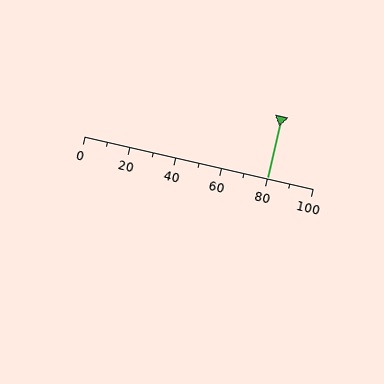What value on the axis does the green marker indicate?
The marker indicates approximately 80.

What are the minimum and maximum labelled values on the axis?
The axis runs from 0 to 100.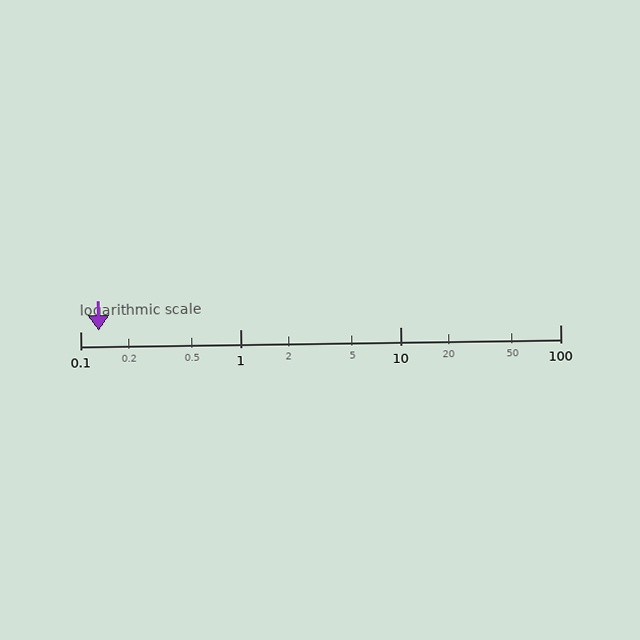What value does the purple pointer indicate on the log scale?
The pointer indicates approximately 0.13.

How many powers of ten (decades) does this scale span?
The scale spans 3 decades, from 0.1 to 100.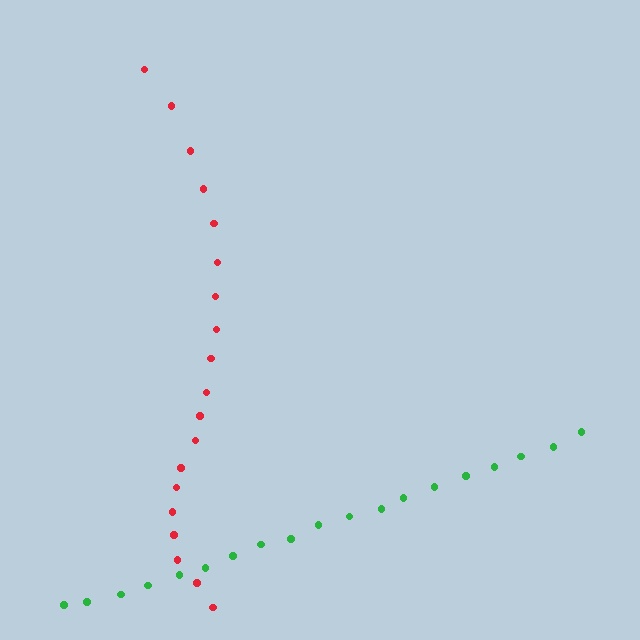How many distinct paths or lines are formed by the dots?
There are 2 distinct paths.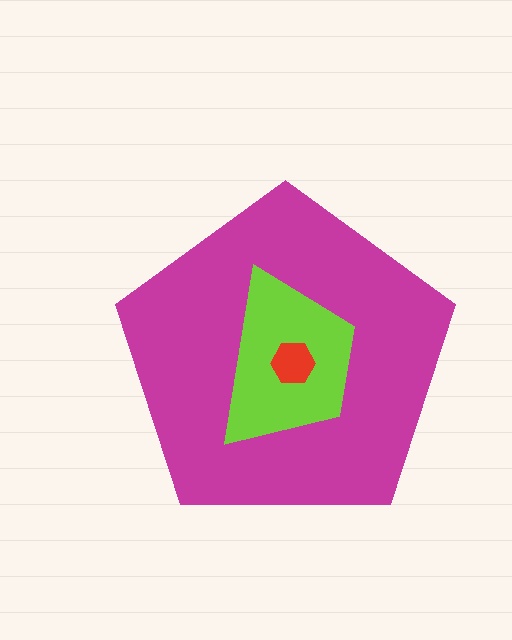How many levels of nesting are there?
3.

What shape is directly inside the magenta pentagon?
The lime trapezoid.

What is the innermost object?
The red hexagon.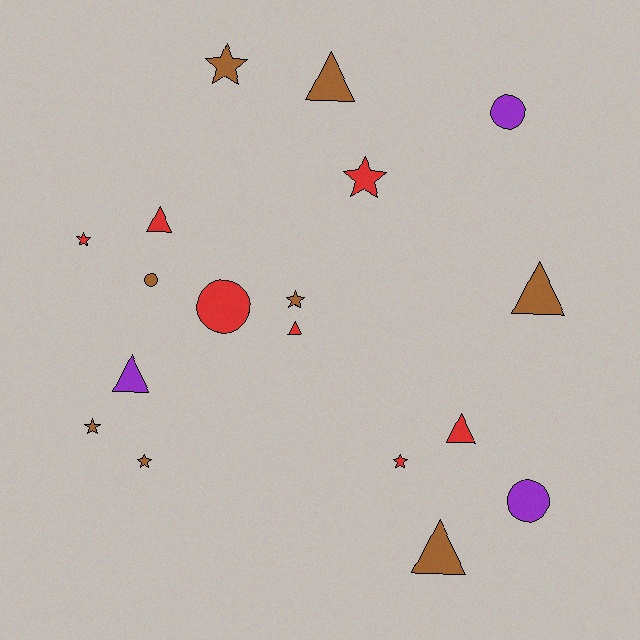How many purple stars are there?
There are no purple stars.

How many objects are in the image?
There are 18 objects.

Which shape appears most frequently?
Star, with 7 objects.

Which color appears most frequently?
Brown, with 8 objects.